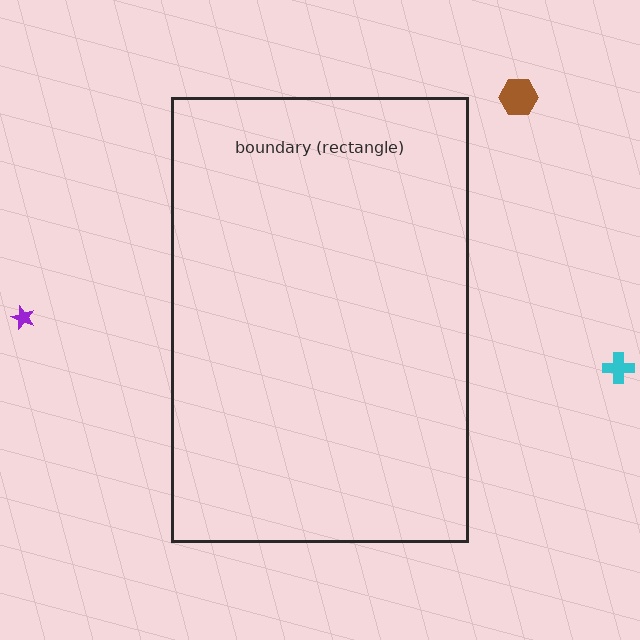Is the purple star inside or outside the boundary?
Outside.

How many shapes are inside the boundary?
0 inside, 3 outside.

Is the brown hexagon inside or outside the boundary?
Outside.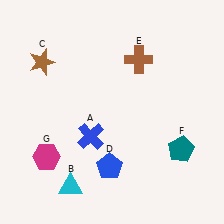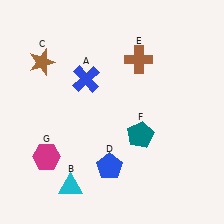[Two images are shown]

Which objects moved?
The objects that moved are: the blue cross (A), the teal pentagon (F).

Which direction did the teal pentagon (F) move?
The teal pentagon (F) moved left.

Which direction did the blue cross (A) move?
The blue cross (A) moved up.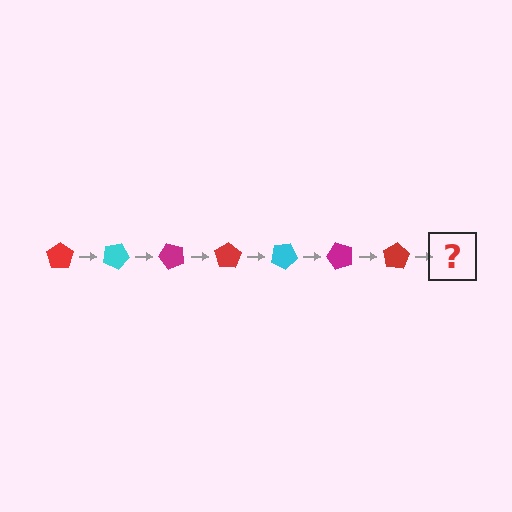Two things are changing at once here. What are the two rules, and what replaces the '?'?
The two rules are that it rotates 25 degrees each step and the color cycles through red, cyan, and magenta. The '?' should be a cyan pentagon, rotated 175 degrees from the start.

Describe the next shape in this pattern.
It should be a cyan pentagon, rotated 175 degrees from the start.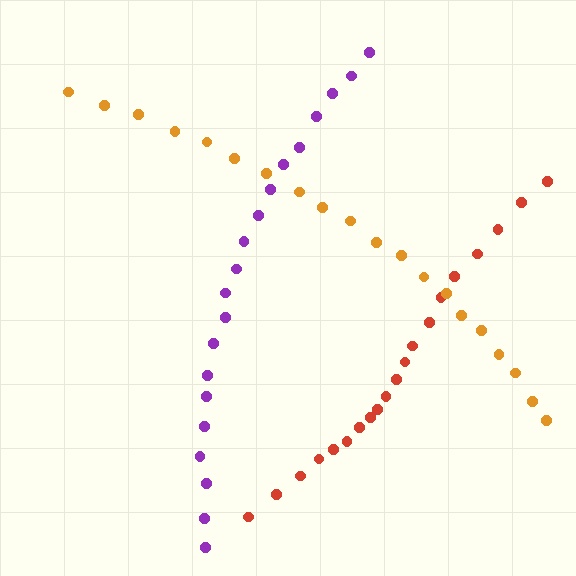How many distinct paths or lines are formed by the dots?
There are 3 distinct paths.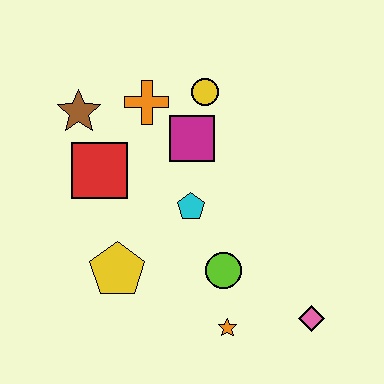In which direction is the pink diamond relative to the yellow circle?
The pink diamond is below the yellow circle.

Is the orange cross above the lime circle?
Yes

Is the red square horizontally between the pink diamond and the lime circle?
No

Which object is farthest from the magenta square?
The pink diamond is farthest from the magenta square.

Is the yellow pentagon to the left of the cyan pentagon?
Yes